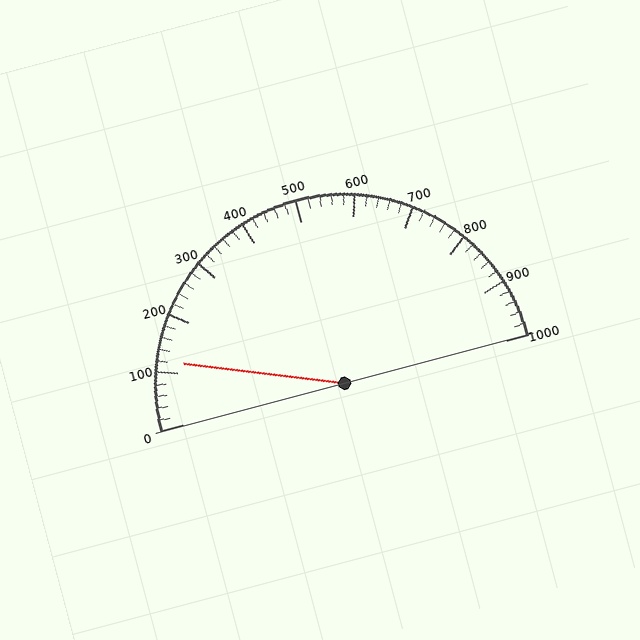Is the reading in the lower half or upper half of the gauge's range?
The reading is in the lower half of the range (0 to 1000).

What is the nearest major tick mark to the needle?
The nearest major tick mark is 100.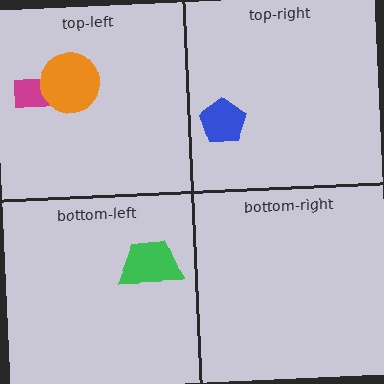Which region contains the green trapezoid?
The bottom-left region.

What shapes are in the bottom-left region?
The green trapezoid.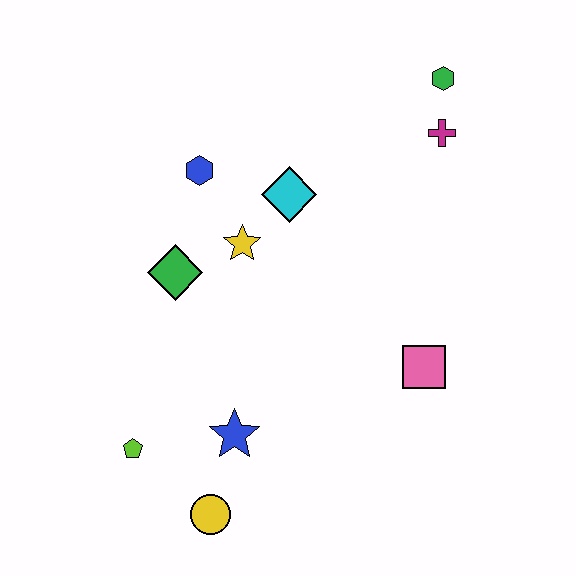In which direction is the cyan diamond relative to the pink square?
The cyan diamond is above the pink square.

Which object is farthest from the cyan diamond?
The yellow circle is farthest from the cyan diamond.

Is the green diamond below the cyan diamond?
Yes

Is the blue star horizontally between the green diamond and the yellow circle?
No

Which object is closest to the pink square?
The blue star is closest to the pink square.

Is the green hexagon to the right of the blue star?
Yes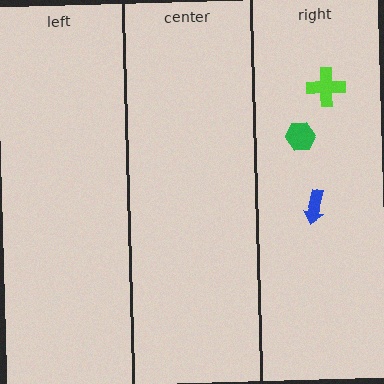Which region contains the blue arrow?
The right region.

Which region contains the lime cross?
The right region.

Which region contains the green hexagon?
The right region.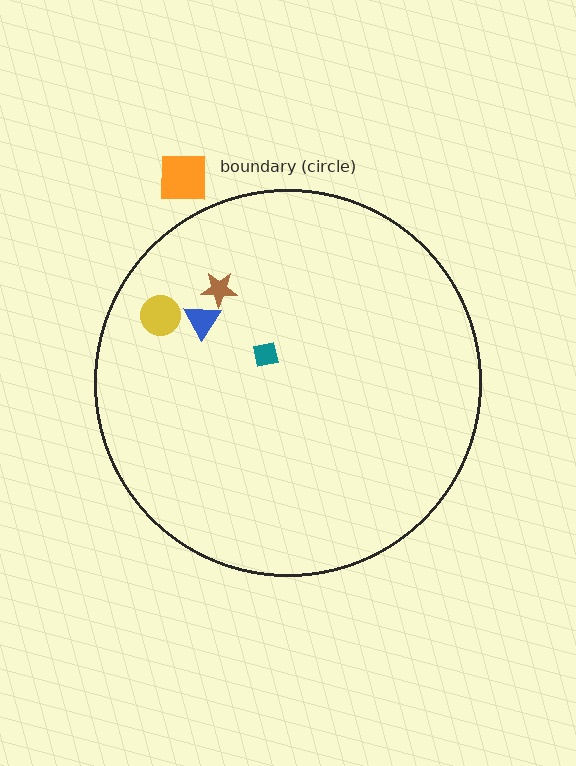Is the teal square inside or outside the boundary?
Inside.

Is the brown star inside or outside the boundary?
Inside.